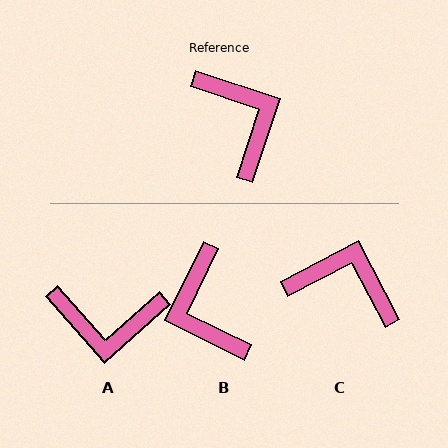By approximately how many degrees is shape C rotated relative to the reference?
Approximately 46 degrees counter-clockwise.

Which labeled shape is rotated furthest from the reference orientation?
B, about 172 degrees away.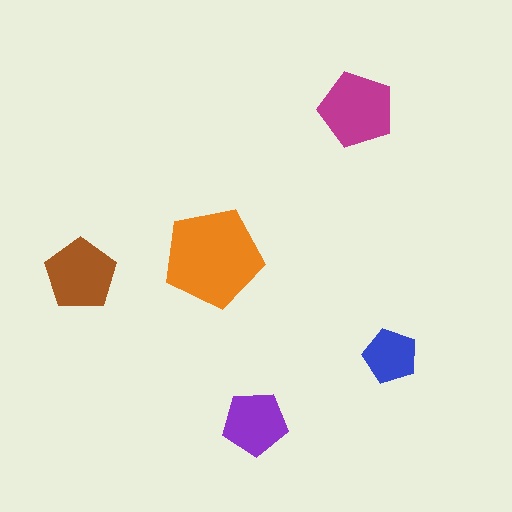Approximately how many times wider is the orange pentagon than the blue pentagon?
About 2 times wider.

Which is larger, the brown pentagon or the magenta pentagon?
The magenta one.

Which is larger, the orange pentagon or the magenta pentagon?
The orange one.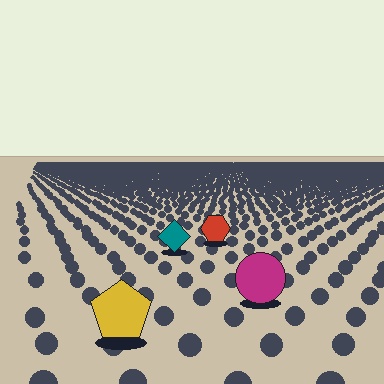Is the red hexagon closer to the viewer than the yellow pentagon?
No. The yellow pentagon is closer — you can tell from the texture gradient: the ground texture is coarser near it.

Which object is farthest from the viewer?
The red hexagon is farthest from the viewer. It appears smaller and the ground texture around it is denser.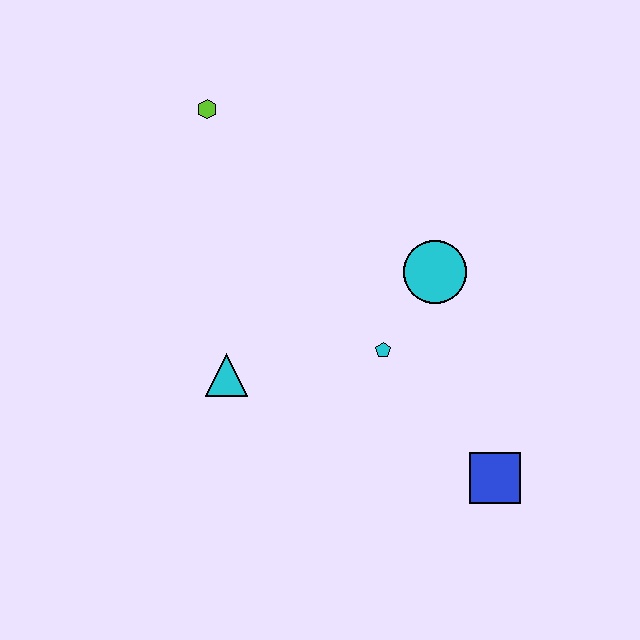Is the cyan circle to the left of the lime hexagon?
No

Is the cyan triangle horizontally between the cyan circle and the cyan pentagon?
No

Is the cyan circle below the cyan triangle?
No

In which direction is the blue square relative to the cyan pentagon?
The blue square is below the cyan pentagon.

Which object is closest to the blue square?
The cyan pentagon is closest to the blue square.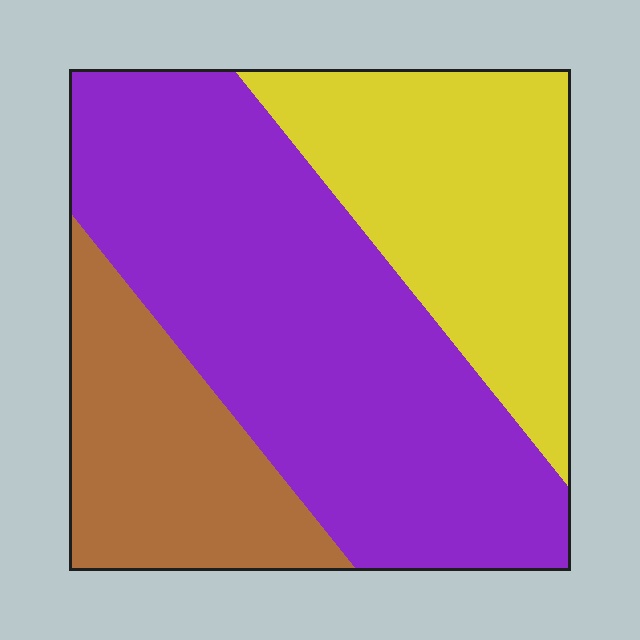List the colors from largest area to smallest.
From largest to smallest: purple, yellow, brown.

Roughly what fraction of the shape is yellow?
Yellow covers roughly 30% of the shape.